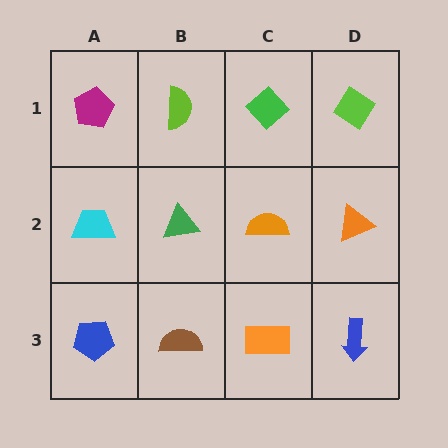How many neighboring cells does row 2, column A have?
3.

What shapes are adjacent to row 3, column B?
A green triangle (row 2, column B), a blue pentagon (row 3, column A), an orange rectangle (row 3, column C).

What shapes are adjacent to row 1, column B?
A green triangle (row 2, column B), a magenta pentagon (row 1, column A), a green diamond (row 1, column C).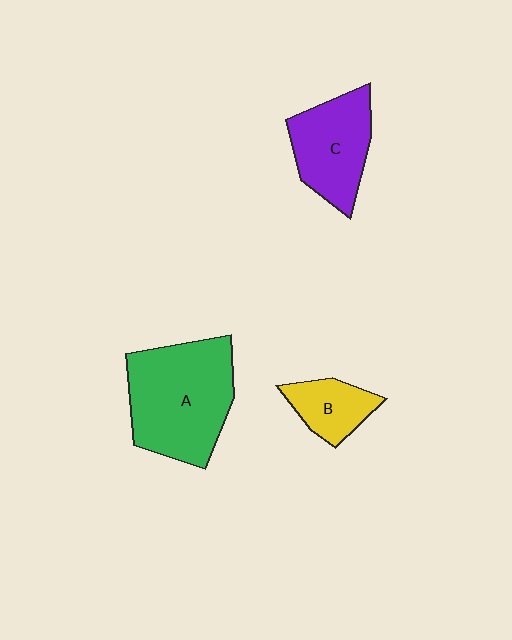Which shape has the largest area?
Shape A (green).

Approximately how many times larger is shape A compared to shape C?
Approximately 1.5 times.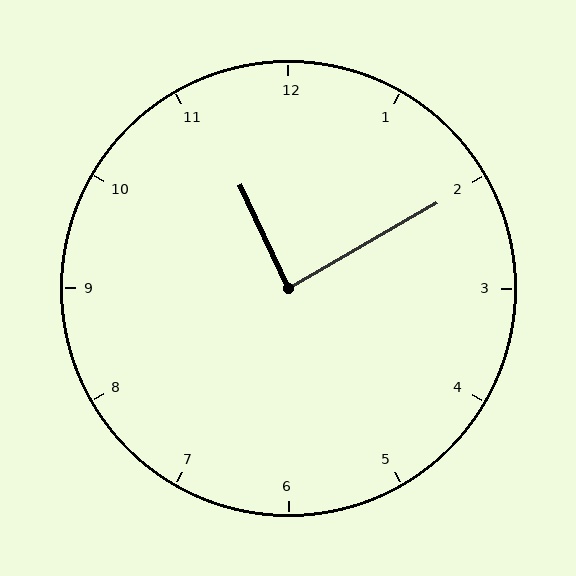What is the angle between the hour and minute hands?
Approximately 85 degrees.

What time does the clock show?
11:10.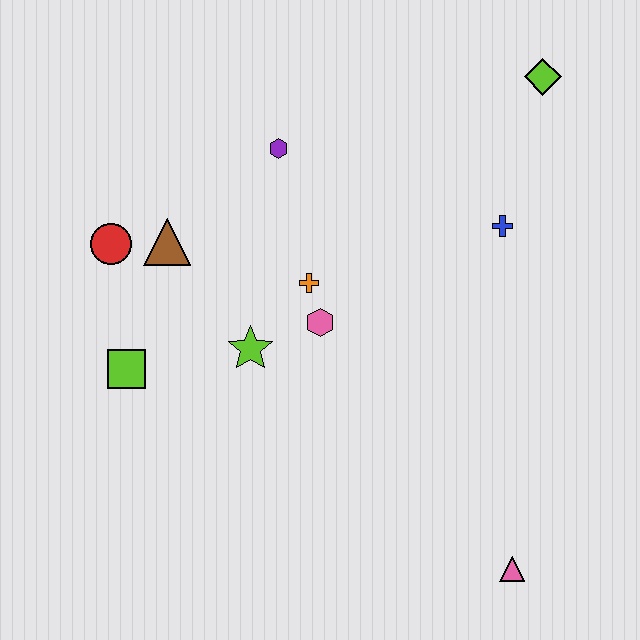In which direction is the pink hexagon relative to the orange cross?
The pink hexagon is below the orange cross.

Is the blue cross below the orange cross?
No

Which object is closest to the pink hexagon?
The orange cross is closest to the pink hexagon.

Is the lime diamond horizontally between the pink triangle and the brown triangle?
No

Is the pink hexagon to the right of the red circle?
Yes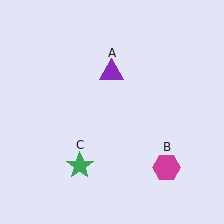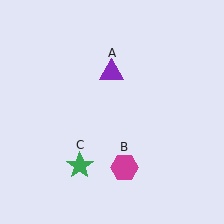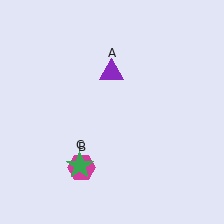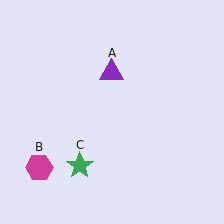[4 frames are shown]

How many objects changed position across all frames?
1 object changed position: magenta hexagon (object B).